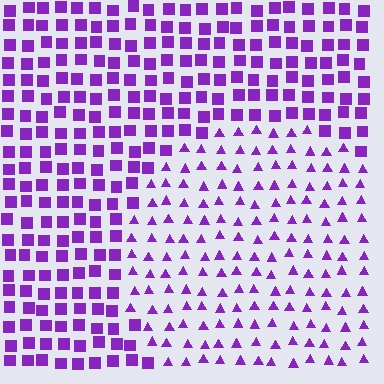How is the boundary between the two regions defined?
The boundary is defined by a change in element shape: triangles inside vs. squares outside. All elements share the same color and spacing.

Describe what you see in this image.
The image is filled with small purple elements arranged in a uniform grid. A circle-shaped region contains triangles, while the surrounding area contains squares. The boundary is defined purely by the change in element shape.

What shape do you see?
I see a circle.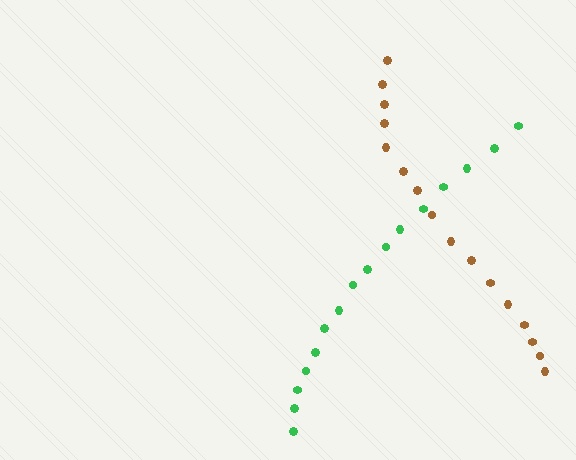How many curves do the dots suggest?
There are 2 distinct paths.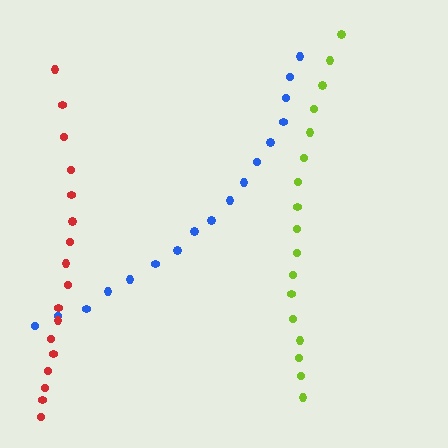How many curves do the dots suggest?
There are 3 distinct paths.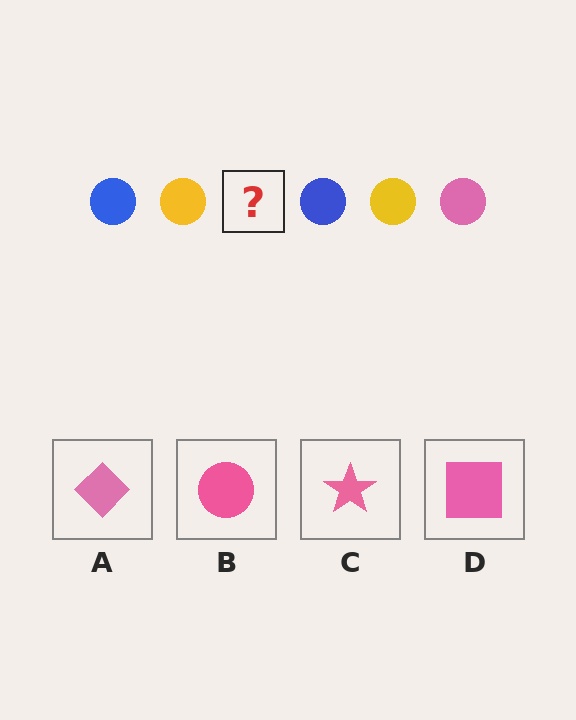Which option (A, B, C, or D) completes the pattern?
B.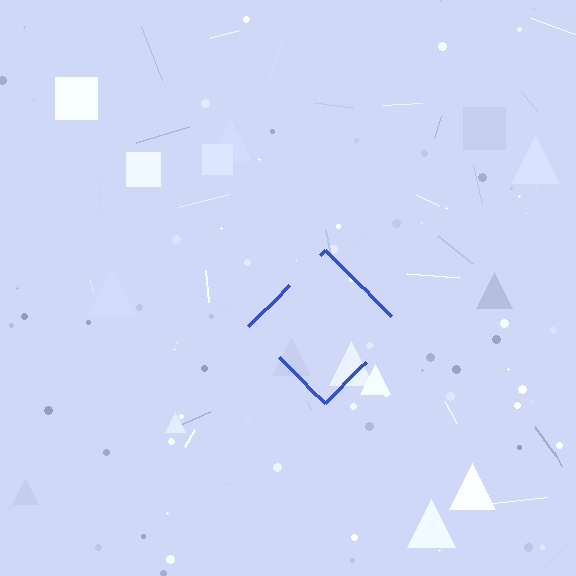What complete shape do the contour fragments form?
The contour fragments form a diamond.